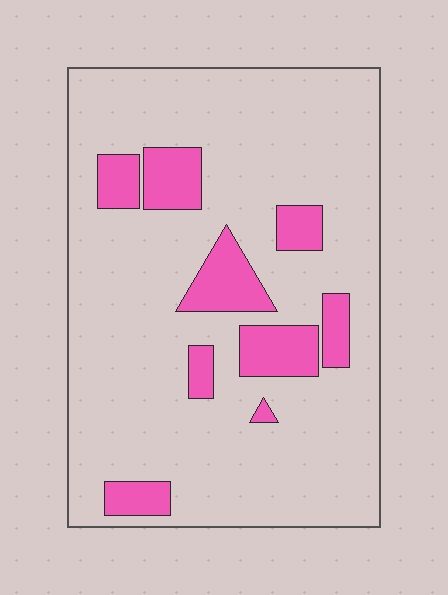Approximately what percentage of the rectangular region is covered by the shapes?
Approximately 15%.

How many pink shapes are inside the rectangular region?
9.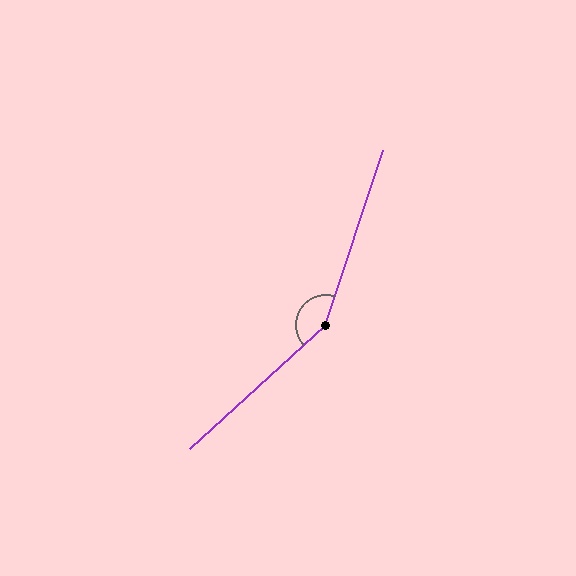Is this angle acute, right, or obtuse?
It is obtuse.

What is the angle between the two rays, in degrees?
Approximately 151 degrees.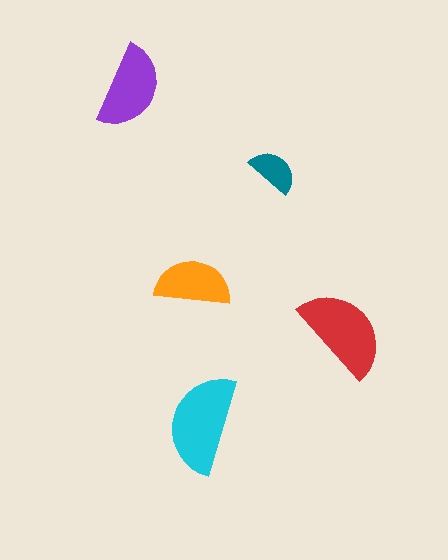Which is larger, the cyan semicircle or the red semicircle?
The cyan one.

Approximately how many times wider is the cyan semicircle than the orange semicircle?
About 1.5 times wider.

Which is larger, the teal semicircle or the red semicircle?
The red one.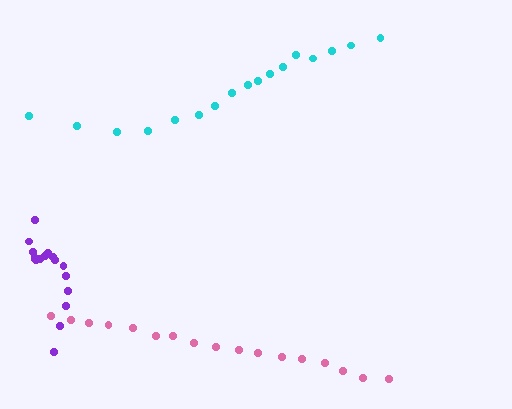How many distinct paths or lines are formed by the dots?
There are 3 distinct paths.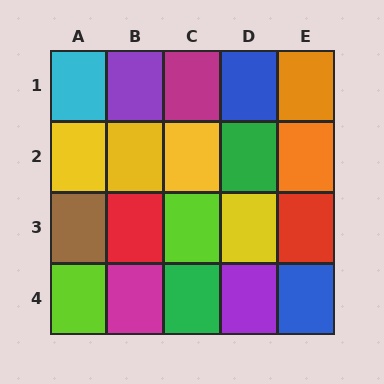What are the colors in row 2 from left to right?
Yellow, yellow, yellow, green, orange.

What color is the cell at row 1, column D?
Blue.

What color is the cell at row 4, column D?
Purple.